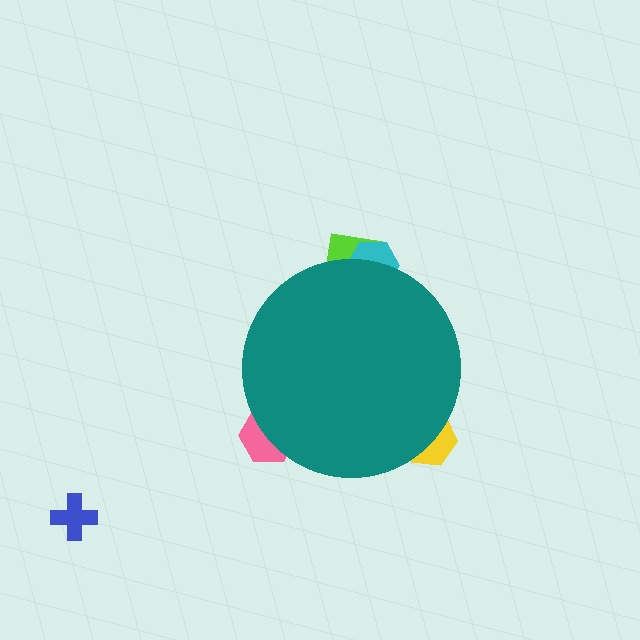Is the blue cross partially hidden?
No, the blue cross is fully visible.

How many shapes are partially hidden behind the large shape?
4 shapes are partially hidden.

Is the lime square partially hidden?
Yes, the lime square is partially hidden behind the teal circle.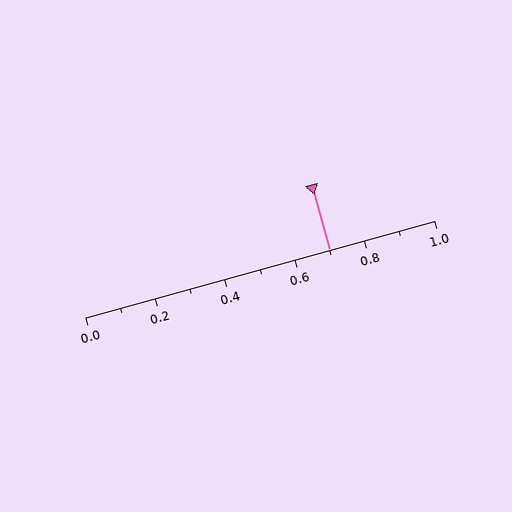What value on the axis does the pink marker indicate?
The marker indicates approximately 0.7.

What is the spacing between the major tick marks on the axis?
The major ticks are spaced 0.2 apart.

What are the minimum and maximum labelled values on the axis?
The axis runs from 0.0 to 1.0.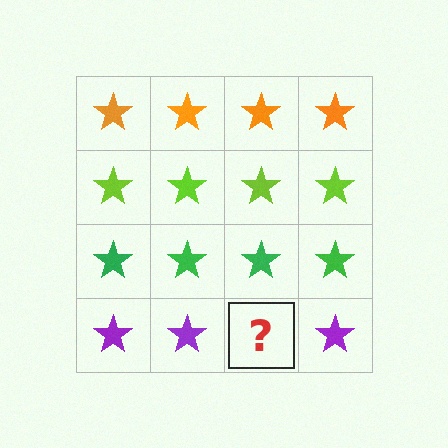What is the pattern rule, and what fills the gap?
The rule is that each row has a consistent color. The gap should be filled with a purple star.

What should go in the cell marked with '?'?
The missing cell should contain a purple star.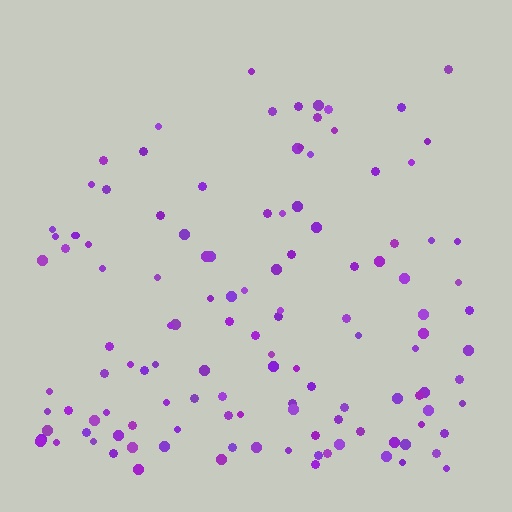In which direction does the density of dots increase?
From top to bottom, with the bottom side densest.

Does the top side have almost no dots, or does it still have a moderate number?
Still a moderate number, just noticeably fewer than the bottom.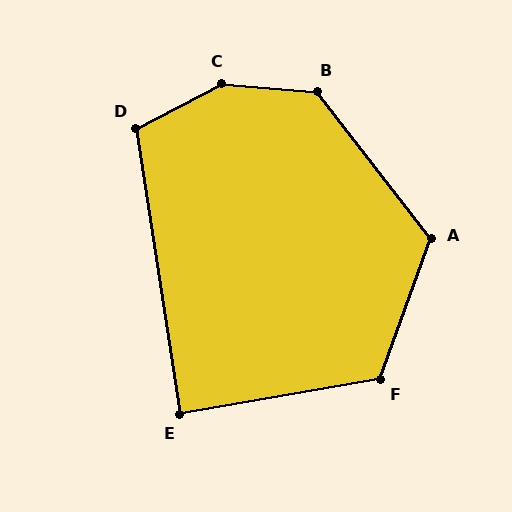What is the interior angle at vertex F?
Approximately 119 degrees (obtuse).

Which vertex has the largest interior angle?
C, at approximately 148 degrees.